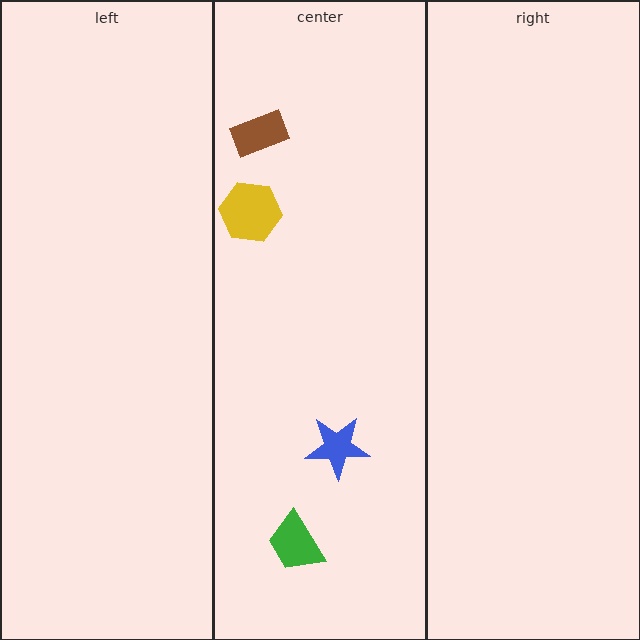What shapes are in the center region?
The yellow hexagon, the brown rectangle, the green trapezoid, the blue star.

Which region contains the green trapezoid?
The center region.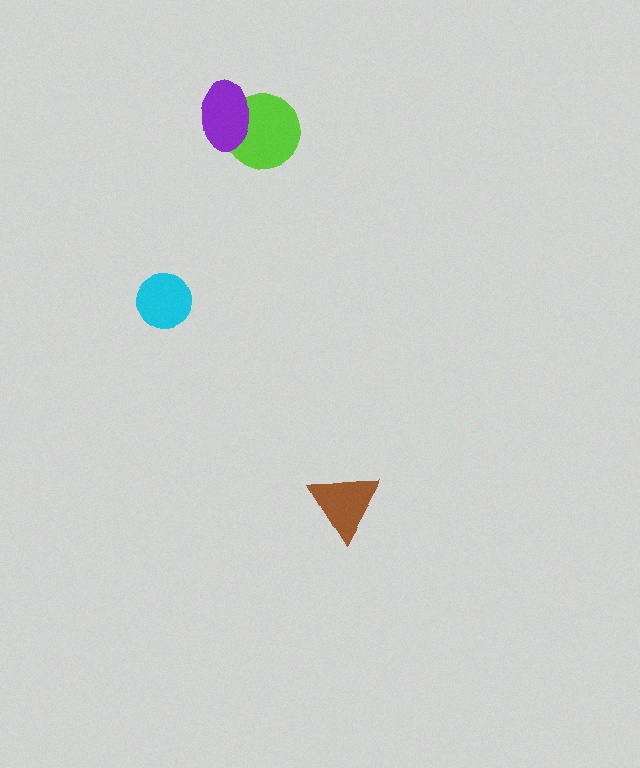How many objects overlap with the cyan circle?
0 objects overlap with the cyan circle.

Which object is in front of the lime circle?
The purple ellipse is in front of the lime circle.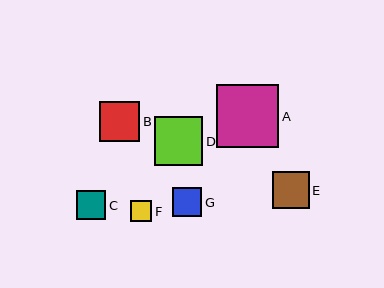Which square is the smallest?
Square F is the smallest with a size of approximately 21 pixels.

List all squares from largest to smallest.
From largest to smallest: A, D, B, E, C, G, F.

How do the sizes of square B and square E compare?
Square B and square E are approximately the same size.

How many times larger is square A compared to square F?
Square A is approximately 2.9 times the size of square F.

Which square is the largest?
Square A is the largest with a size of approximately 62 pixels.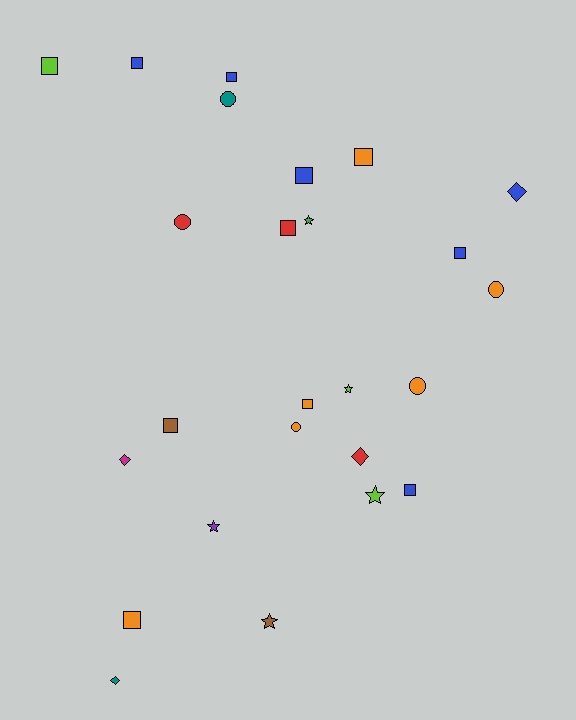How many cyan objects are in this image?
There are no cyan objects.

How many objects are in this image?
There are 25 objects.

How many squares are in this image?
There are 11 squares.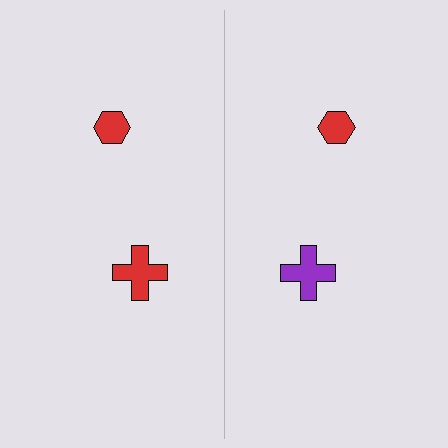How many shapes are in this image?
There are 4 shapes in this image.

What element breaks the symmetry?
The purple cross on the right side breaks the symmetry — its mirror counterpart is red.